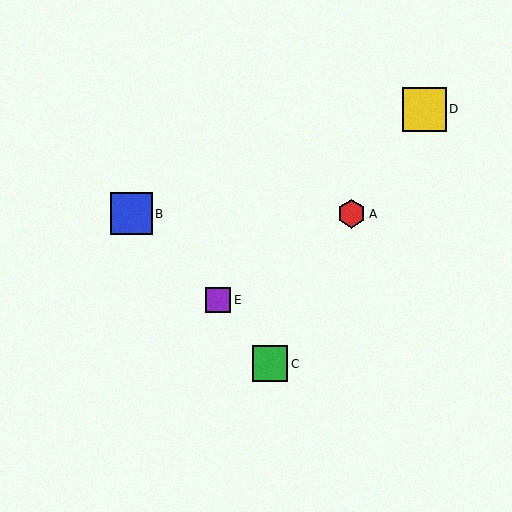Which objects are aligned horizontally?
Objects A, B are aligned horizontally.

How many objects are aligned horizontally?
2 objects (A, B) are aligned horizontally.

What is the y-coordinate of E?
Object E is at y≈300.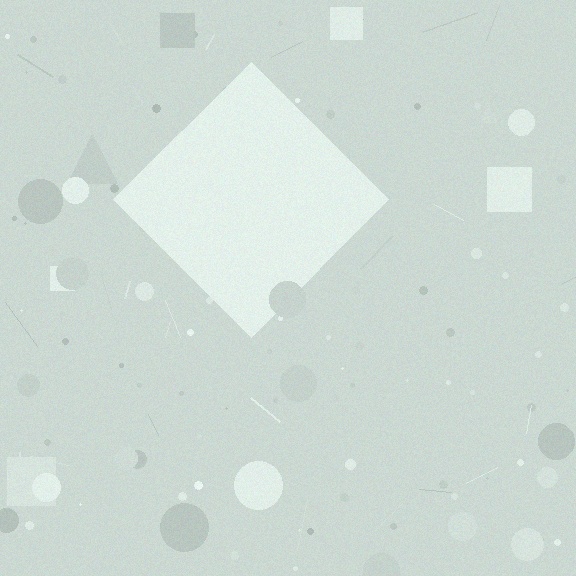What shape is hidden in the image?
A diamond is hidden in the image.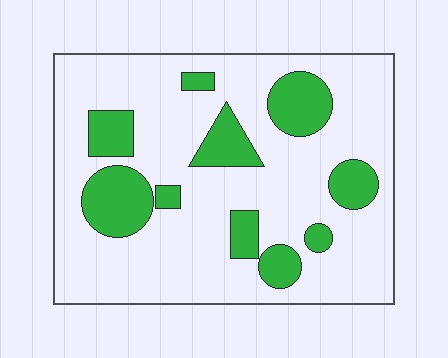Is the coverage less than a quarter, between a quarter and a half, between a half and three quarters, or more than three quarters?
Less than a quarter.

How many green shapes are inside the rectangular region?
10.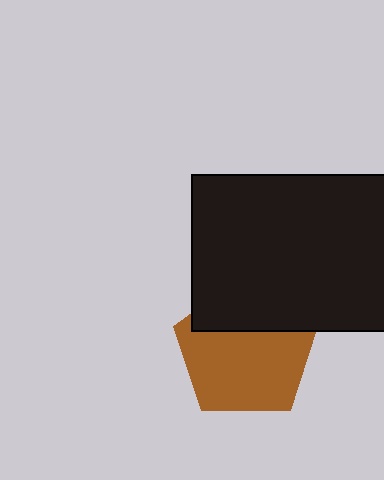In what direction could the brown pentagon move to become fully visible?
The brown pentagon could move down. That would shift it out from behind the black rectangle entirely.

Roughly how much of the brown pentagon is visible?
Most of it is visible (roughly 68%).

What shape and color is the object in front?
The object in front is a black rectangle.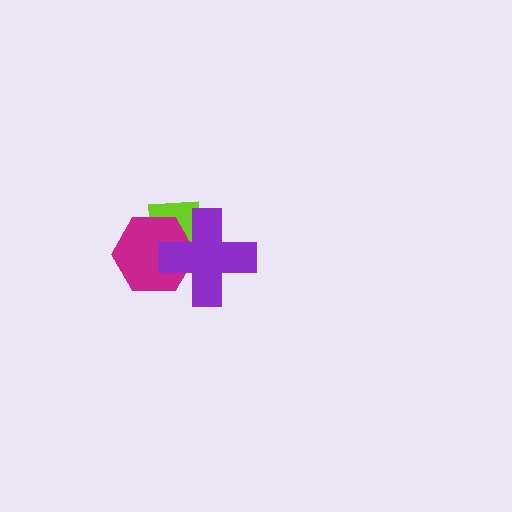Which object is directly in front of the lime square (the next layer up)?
The magenta hexagon is directly in front of the lime square.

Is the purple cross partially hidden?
No, no other shape covers it.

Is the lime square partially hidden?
Yes, it is partially covered by another shape.